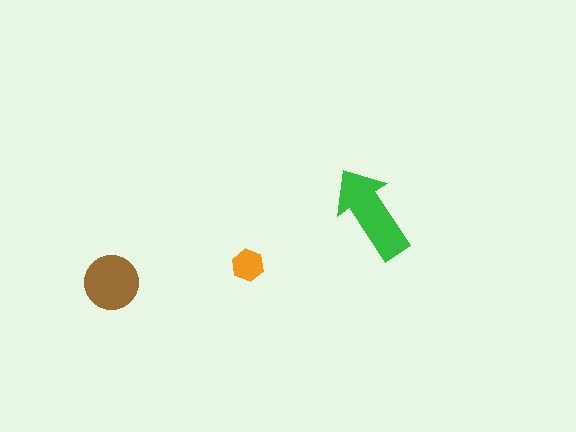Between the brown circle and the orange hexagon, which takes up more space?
The brown circle.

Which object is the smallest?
The orange hexagon.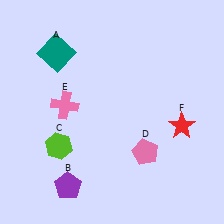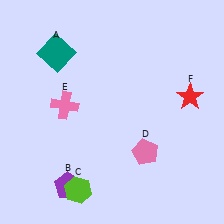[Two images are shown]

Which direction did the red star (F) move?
The red star (F) moved up.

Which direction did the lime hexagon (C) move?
The lime hexagon (C) moved down.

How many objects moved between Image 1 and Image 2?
2 objects moved between the two images.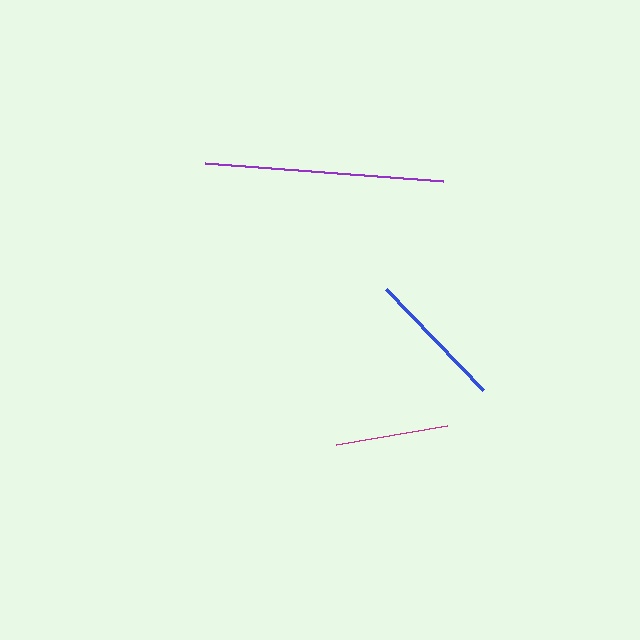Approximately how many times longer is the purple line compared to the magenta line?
The purple line is approximately 2.1 times the length of the magenta line.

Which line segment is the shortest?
The magenta line is the shortest at approximately 113 pixels.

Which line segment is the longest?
The purple line is the longest at approximately 239 pixels.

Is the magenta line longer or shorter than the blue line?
The blue line is longer than the magenta line.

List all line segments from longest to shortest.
From longest to shortest: purple, blue, magenta.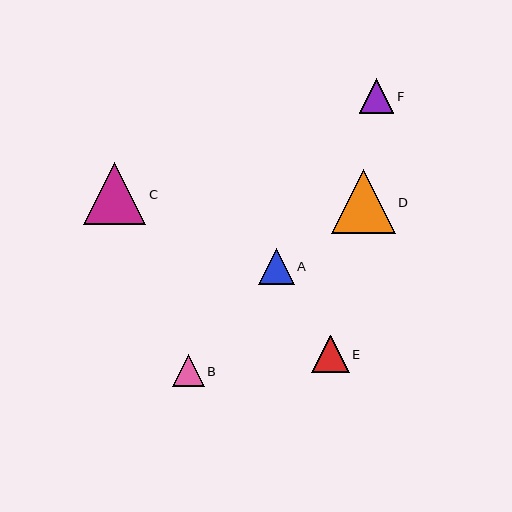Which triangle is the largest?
Triangle D is the largest with a size of approximately 64 pixels.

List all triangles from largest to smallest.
From largest to smallest: D, C, E, A, F, B.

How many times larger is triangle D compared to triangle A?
Triangle D is approximately 1.8 times the size of triangle A.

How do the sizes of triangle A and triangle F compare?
Triangle A and triangle F are approximately the same size.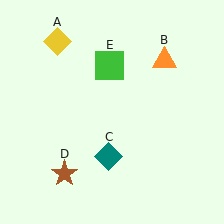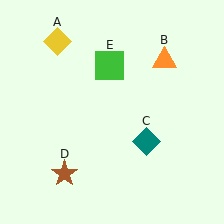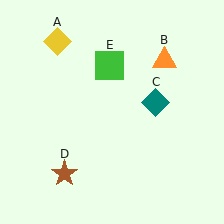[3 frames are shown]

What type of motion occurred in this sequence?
The teal diamond (object C) rotated counterclockwise around the center of the scene.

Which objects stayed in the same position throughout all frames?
Yellow diamond (object A) and orange triangle (object B) and brown star (object D) and green square (object E) remained stationary.